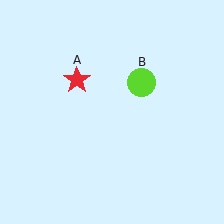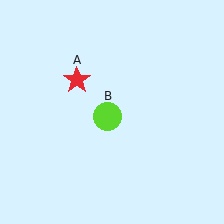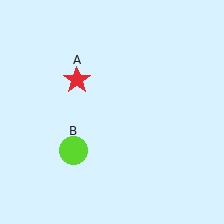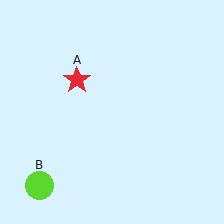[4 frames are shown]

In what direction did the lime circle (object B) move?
The lime circle (object B) moved down and to the left.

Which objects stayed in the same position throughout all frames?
Red star (object A) remained stationary.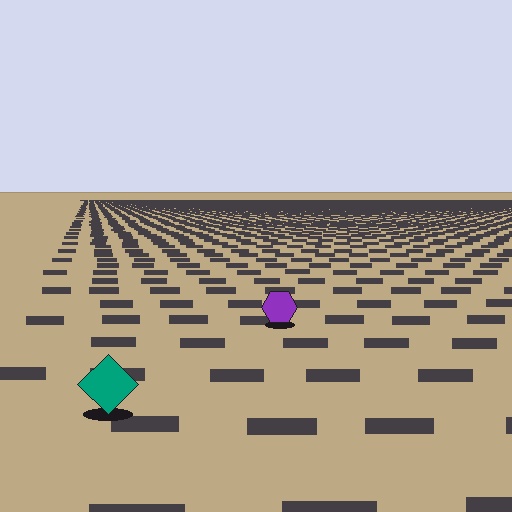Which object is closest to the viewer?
The teal diamond is closest. The texture marks near it are larger and more spread out.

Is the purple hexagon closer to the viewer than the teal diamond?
No. The teal diamond is closer — you can tell from the texture gradient: the ground texture is coarser near it.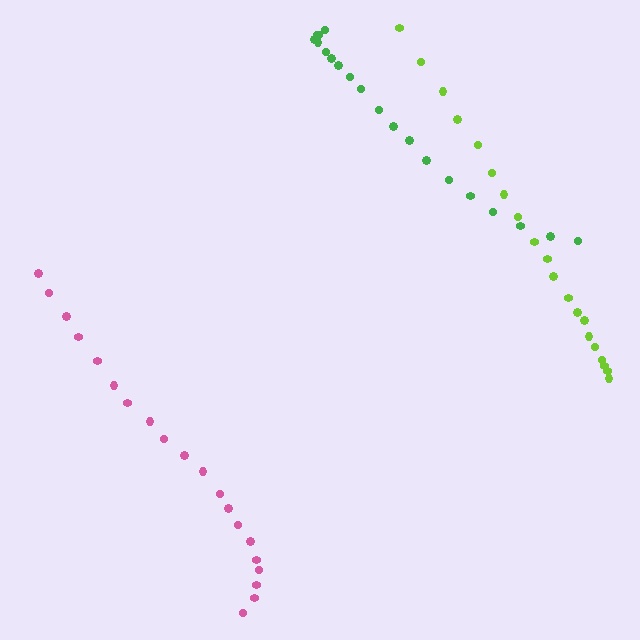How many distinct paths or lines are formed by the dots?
There are 3 distinct paths.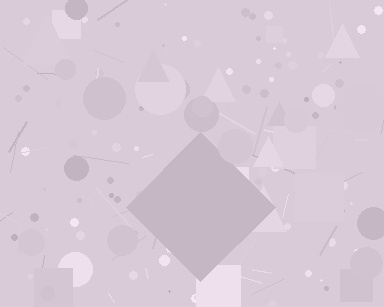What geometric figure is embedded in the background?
A diamond is embedded in the background.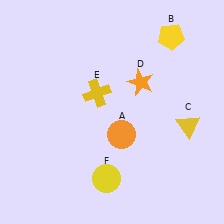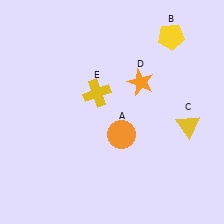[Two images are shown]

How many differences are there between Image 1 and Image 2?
There is 1 difference between the two images.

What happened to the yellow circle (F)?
The yellow circle (F) was removed in Image 2. It was in the bottom-left area of Image 1.